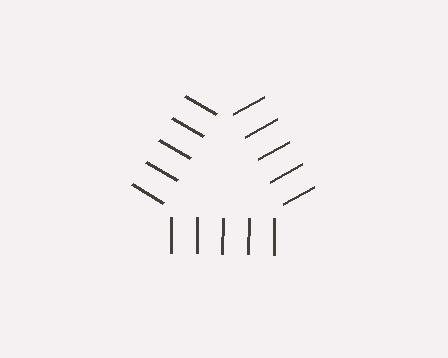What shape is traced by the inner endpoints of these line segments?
An illusory triangle — the line segments terminate on its edges but no continuous stroke is drawn.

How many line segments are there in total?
15 — 5 along each of the 3 edges.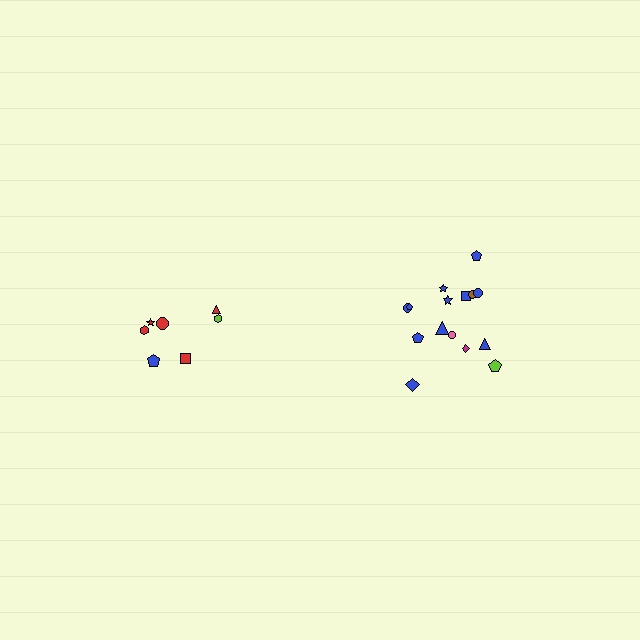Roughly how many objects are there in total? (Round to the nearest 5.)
Roughly 20 objects in total.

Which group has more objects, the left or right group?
The right group.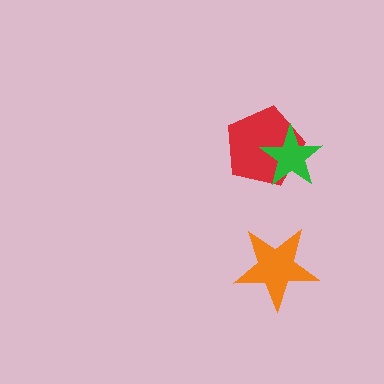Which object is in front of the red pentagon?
The green star is in front of the red pentagon.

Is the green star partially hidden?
No, no other shape covers it.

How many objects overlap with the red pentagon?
1 object overlaps with the red pentagon.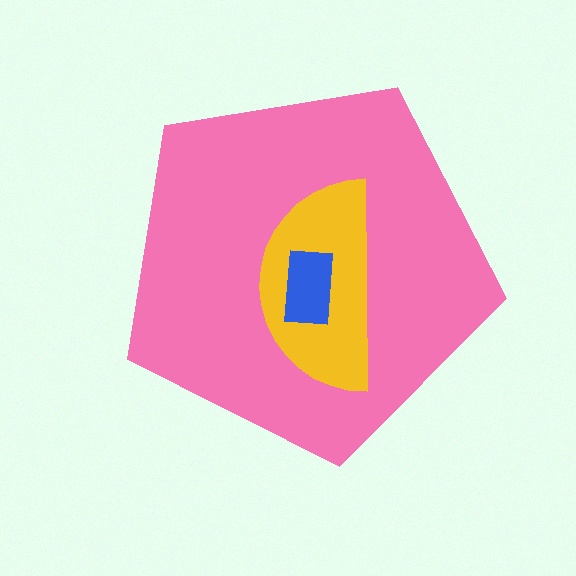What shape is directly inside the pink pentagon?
The yellow semicircle.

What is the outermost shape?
The pink pentagon.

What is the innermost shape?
The blue rectangle.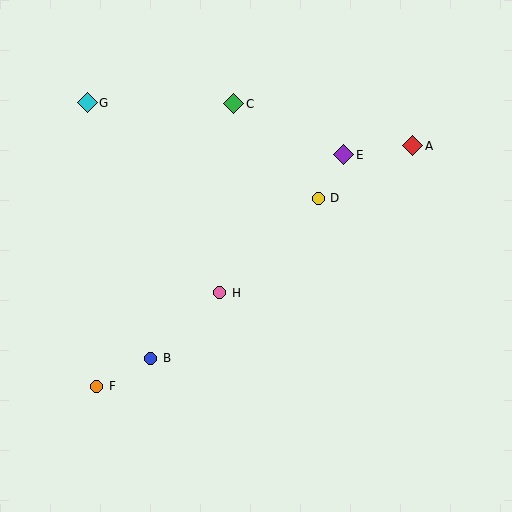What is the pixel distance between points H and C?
The distance between H and C is 189 pixels.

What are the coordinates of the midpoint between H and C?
The midpoint between H and C is at (227, 198).